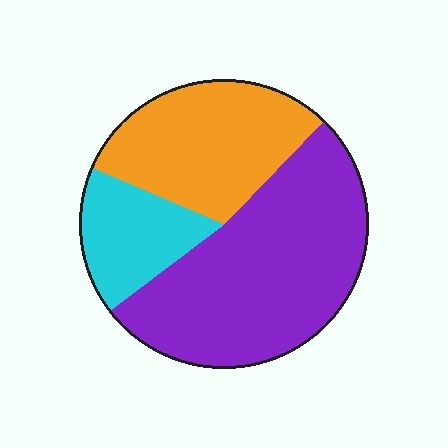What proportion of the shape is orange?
Orange takes up about one third (1/3) of the shape.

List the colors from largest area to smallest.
From largest to smallest: purple, orange, cyan.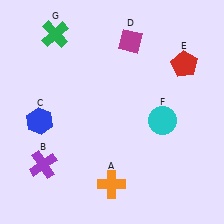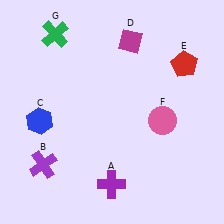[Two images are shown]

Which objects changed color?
A changed from orange to purple. F changed from cyan to pink.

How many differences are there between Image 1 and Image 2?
There are 2 differences between the two images.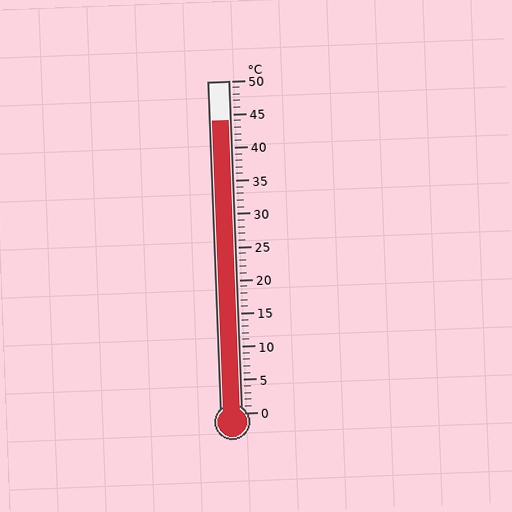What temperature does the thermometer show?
The thermometer shows approximately 44°C.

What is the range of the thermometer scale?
The thermometer scale ranges from 0°C to 50°C.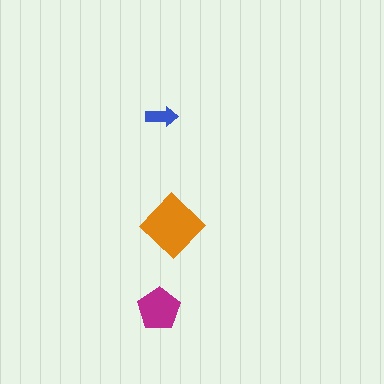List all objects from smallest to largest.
The blue arrow, the magenta pentagon, the orange diamond.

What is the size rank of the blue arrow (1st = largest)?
3rd.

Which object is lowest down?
The magenta pentagon is bottommost.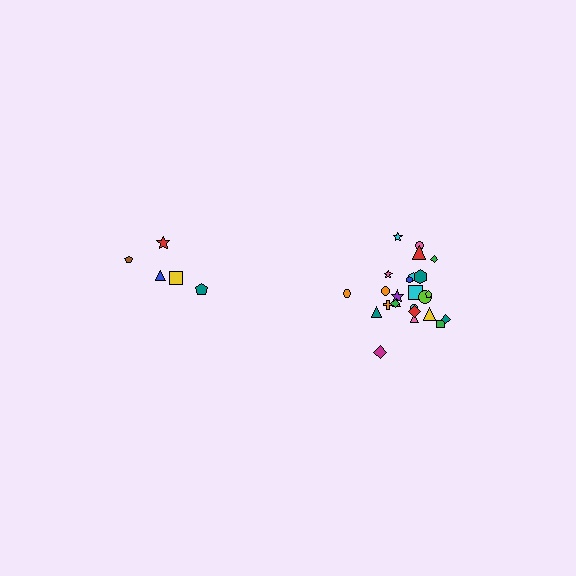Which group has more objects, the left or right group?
The right group.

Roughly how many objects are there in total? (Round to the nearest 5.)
Roughly 30 objects in total.